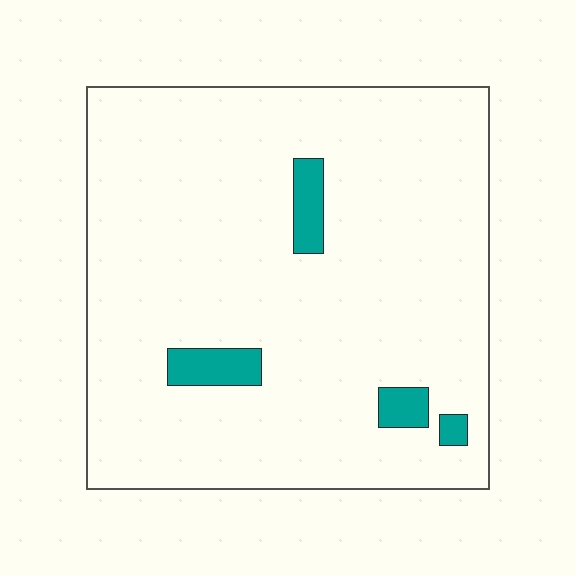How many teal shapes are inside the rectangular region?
4.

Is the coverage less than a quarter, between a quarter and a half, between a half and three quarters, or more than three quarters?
Less than a quarter.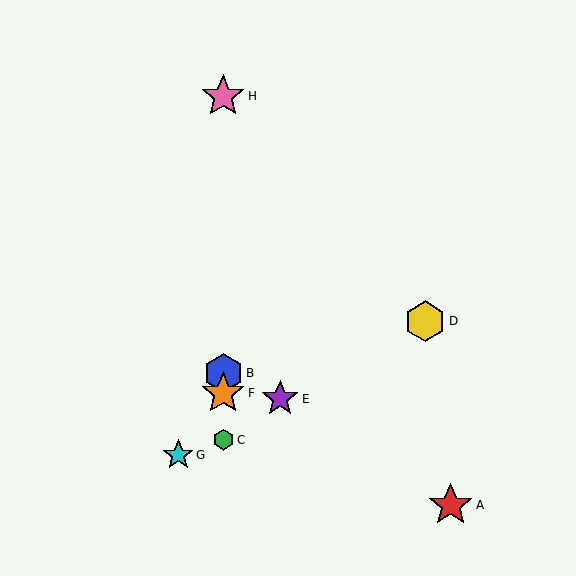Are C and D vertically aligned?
No, C is at x≈223 and D is at x≈425.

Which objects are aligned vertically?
Objects B, C, F, H are aligned vertically.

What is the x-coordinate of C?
Object C is at x≈223.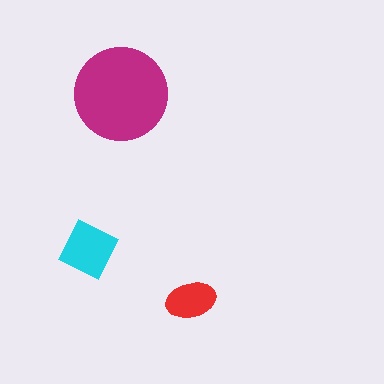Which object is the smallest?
The red ellipse.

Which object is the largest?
The magenta circle.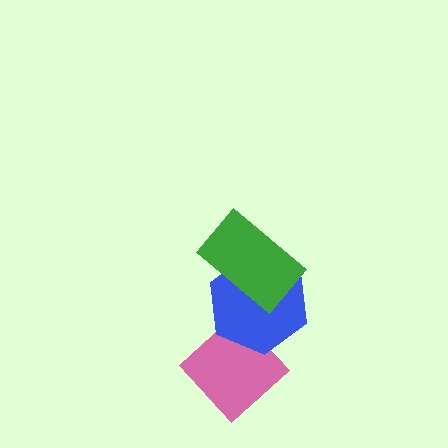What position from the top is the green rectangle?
The green rectangle is 1st from the top.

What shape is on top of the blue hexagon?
The green rectangle is on top of the blue hexagon.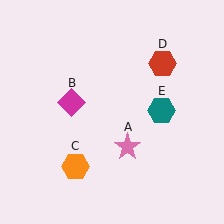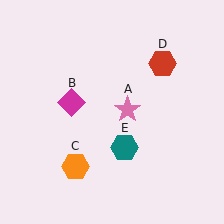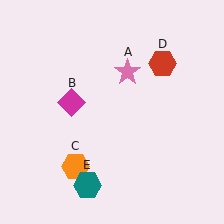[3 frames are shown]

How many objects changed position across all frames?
2 objects changed position: pink star (object A), teal hexagon (object E).